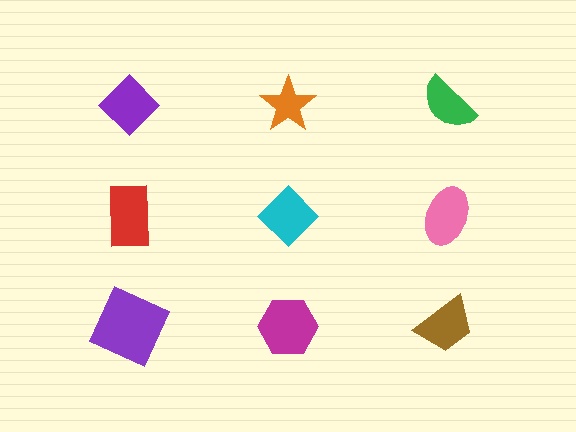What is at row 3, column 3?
A brown trapezoid.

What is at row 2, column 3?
A pink ellipse.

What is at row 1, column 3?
A green semicircle.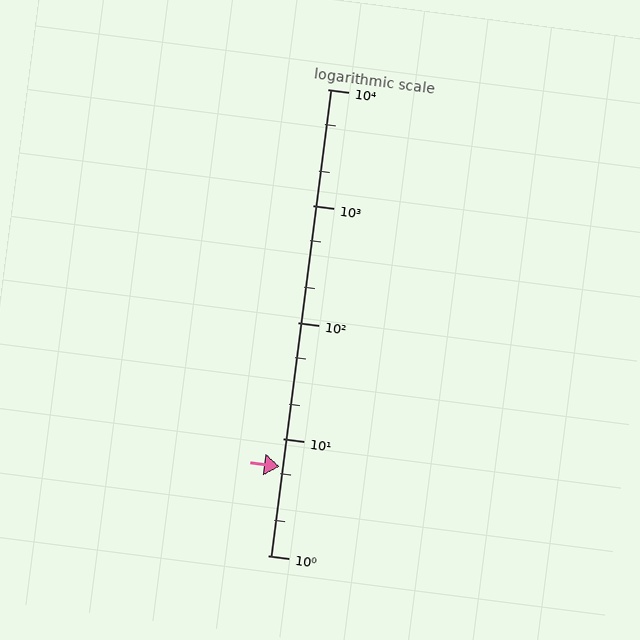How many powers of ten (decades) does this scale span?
The scale spans 4 decades, from 1 to 10000.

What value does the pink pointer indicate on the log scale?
The pointer indicates approximately 5.8.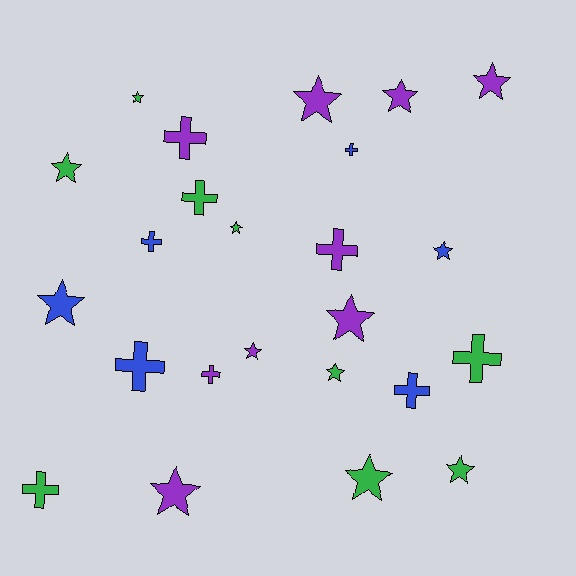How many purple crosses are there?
There are 3 purple crosses.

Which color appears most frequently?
Purple, with 9 objects.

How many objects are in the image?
There are 24 objects.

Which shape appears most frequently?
Star, with 14 objects.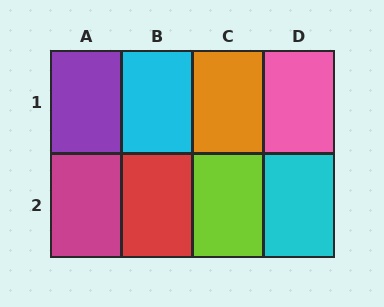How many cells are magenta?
1 cell is magenta.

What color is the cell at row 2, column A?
Magenta.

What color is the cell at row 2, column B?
Red.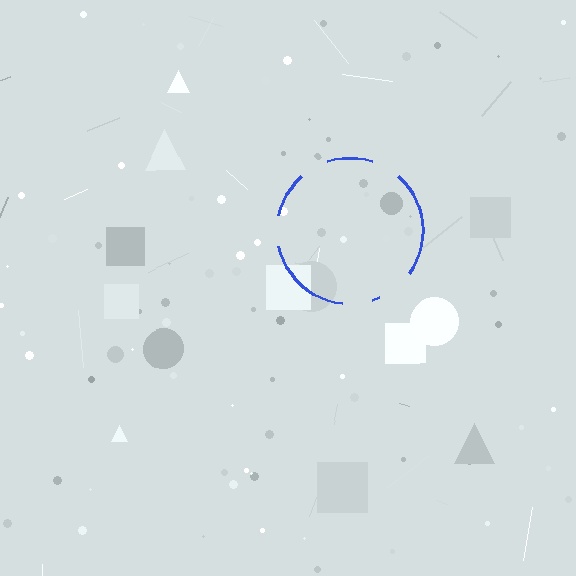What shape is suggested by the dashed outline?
The dashed outline suggests a circle.